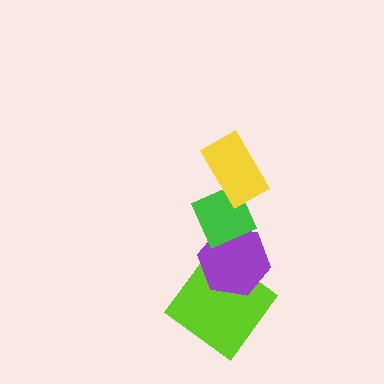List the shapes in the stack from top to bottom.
From top to bottom: the yellow rectangle, the green diamond, the purple hexagon, the lime diamond.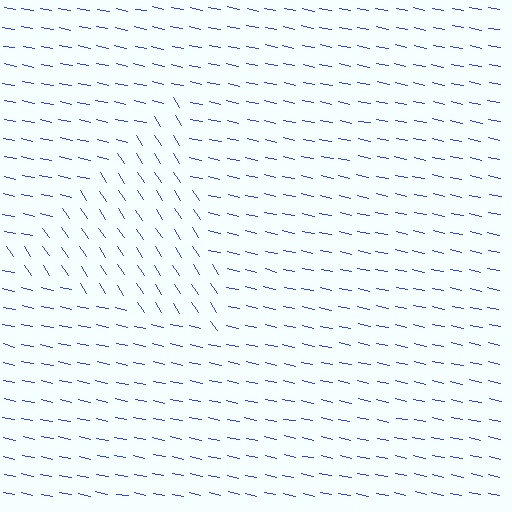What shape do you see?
I see a triangle.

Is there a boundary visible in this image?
Yes, there is a texture boundary formed by a change in line orientation.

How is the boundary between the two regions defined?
The boundary is defined purely by a change in line orientation (approximately 45 degrees difference). All lines are the same color and thickness.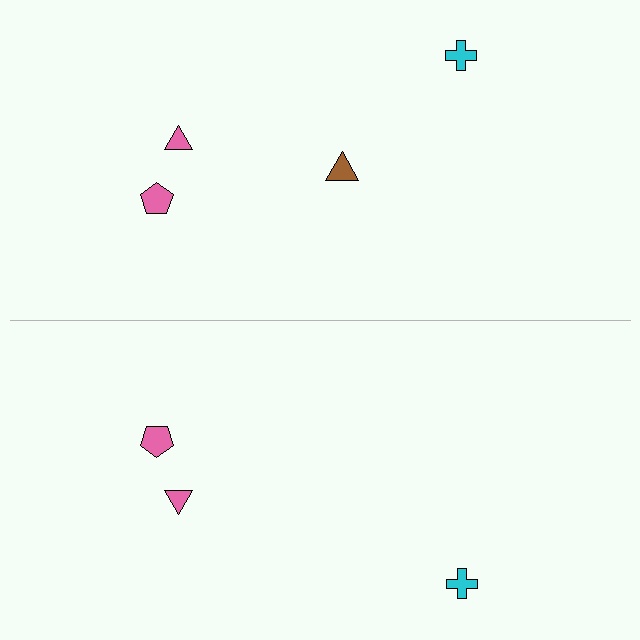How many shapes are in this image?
There are 7 shapes in this image.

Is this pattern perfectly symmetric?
No, the pattern is not perfectly symmetric. A brown triangle is missing from the bottom side.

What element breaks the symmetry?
A brown triangle is missing from the bottom side.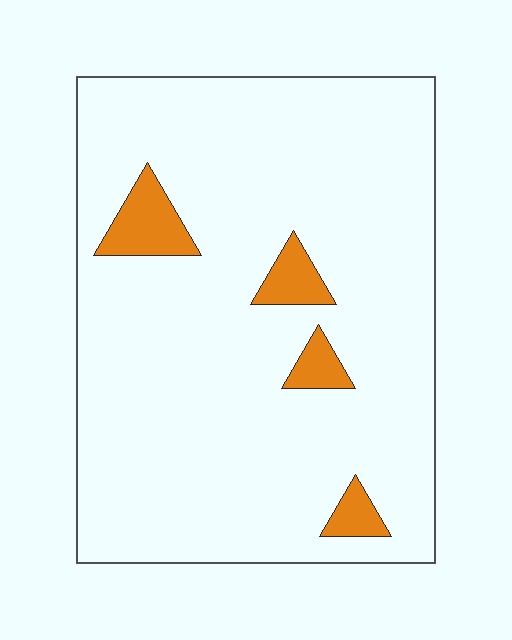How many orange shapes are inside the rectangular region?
4.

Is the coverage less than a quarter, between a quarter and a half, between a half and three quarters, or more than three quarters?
Less than a quarter.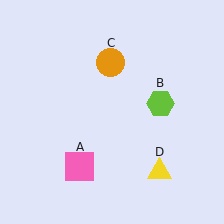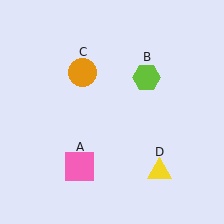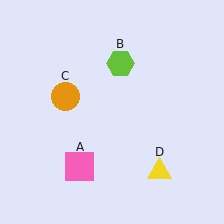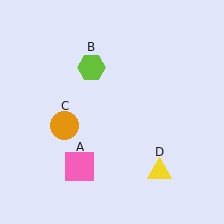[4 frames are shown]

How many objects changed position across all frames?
2 objects changed position: lime hexagon (object B), orange circle (object C).